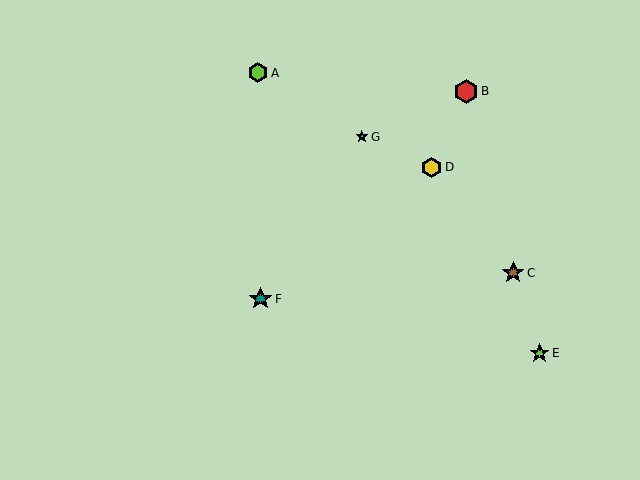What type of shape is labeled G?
Shape G is a cyan star.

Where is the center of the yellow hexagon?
The center of the yellow hexagon is at (431, 167).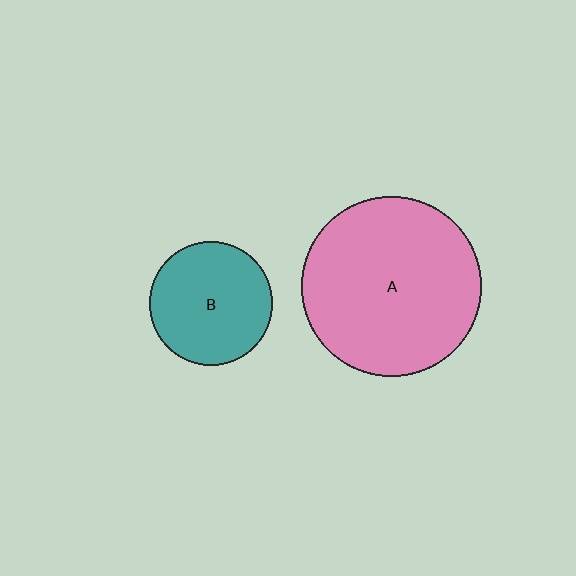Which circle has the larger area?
Circle A (pink).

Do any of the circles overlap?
No, none of the circles overlap.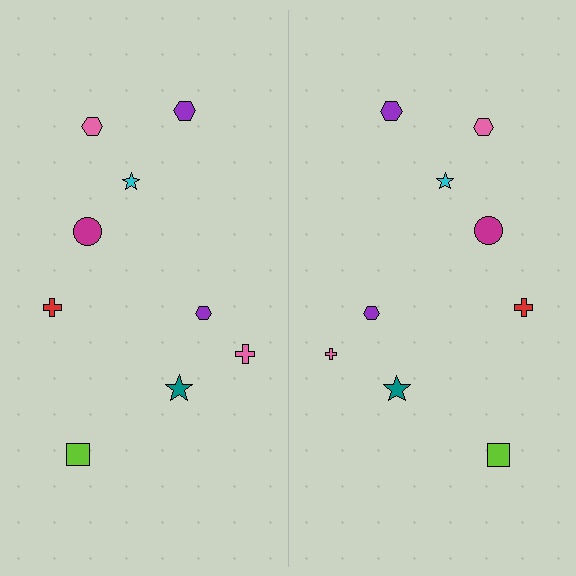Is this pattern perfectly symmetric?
No, the pattern is not perfectly symmetric. The pink cross on the right side has a different size than its mirror counterpart.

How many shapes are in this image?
There are 18 shapes in this image.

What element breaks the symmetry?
The pink cross on the right side has a different size than its mirror counterpart.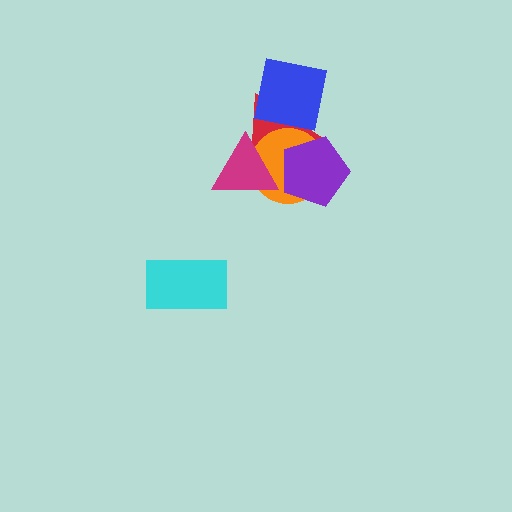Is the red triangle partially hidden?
Yes, it is partially covered by another shape.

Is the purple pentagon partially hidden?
No, no other shape covers it.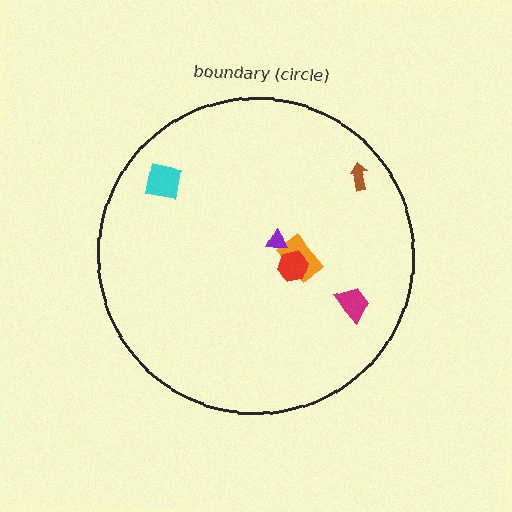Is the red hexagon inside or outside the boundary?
Inside.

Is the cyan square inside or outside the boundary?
Inside.